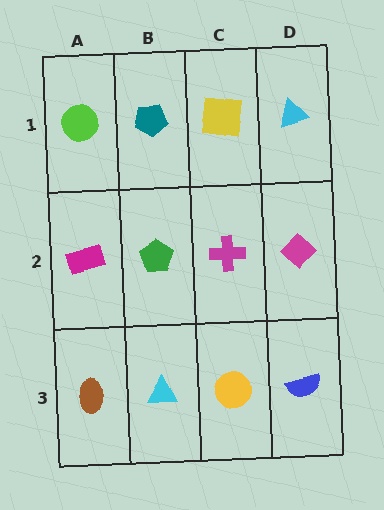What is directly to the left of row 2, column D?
A magenta cross.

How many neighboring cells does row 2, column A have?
3.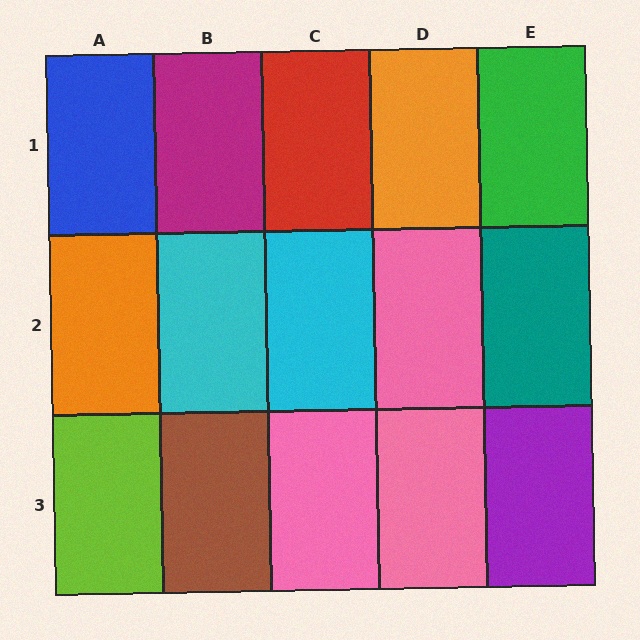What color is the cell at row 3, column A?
Lime.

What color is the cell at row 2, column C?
Cyan.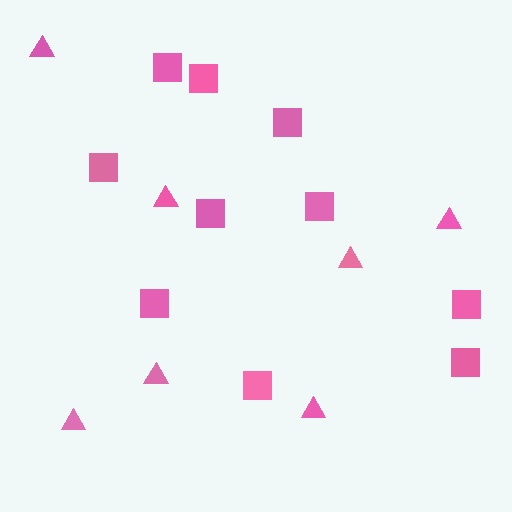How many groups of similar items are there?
There are 2 groups: one group of triangles (7) and one group of squares (10).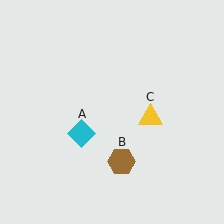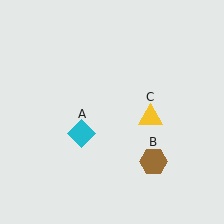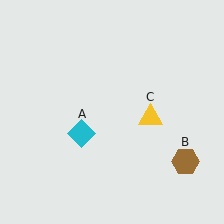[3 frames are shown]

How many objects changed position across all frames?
1 object changed position: brown hexagon (object B).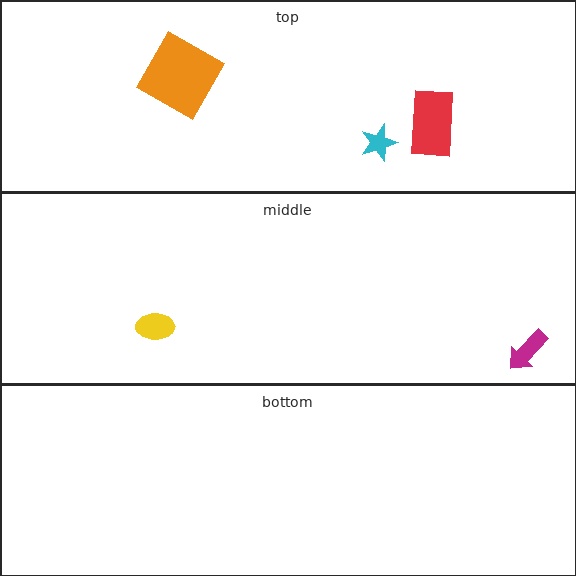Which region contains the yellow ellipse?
The middle region.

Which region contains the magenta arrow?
The middle region.